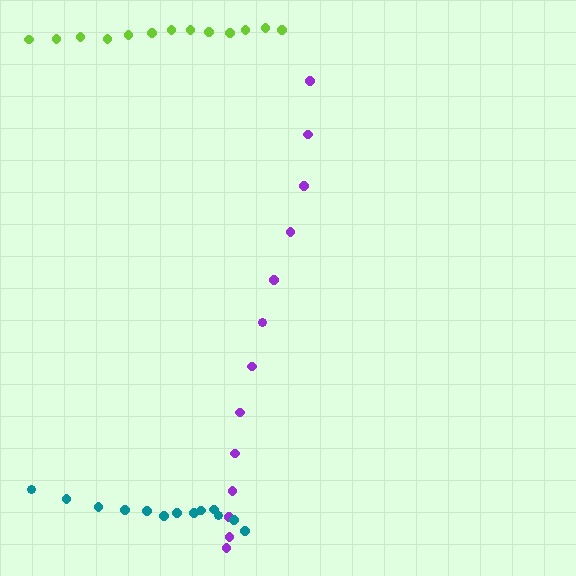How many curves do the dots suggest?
There are 3 distinct paths.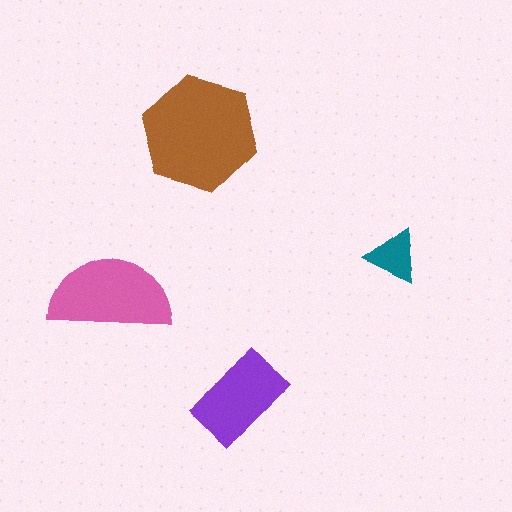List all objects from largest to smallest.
The brown hexagon, the pink semicircle, the purple rectangle, the teal triangle.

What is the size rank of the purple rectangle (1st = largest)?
3rd.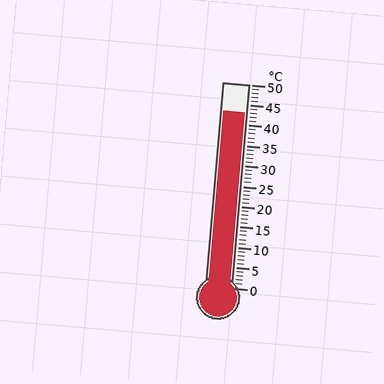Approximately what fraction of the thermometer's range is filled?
The thermometer is filled to approximately 85% of its range.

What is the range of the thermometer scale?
The thermometer scale ranges from 0°C to 50°C.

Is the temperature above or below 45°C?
The temperature is below 45°C.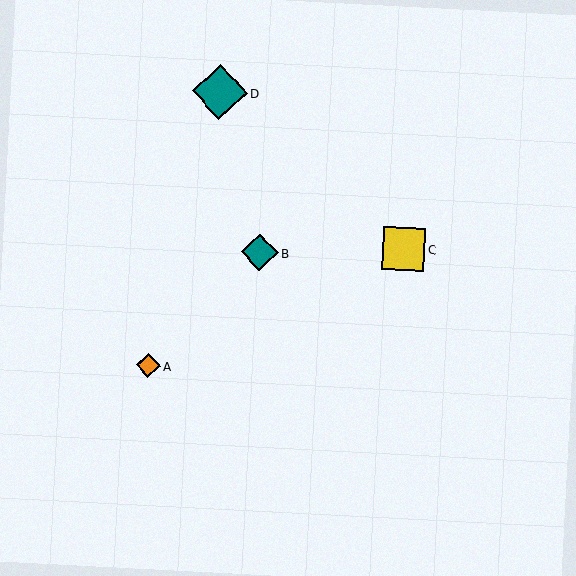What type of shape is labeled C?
Shape C is a yellow square.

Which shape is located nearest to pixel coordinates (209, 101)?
The teal diamond (labeled D) at (220, 92) is nearest to that location.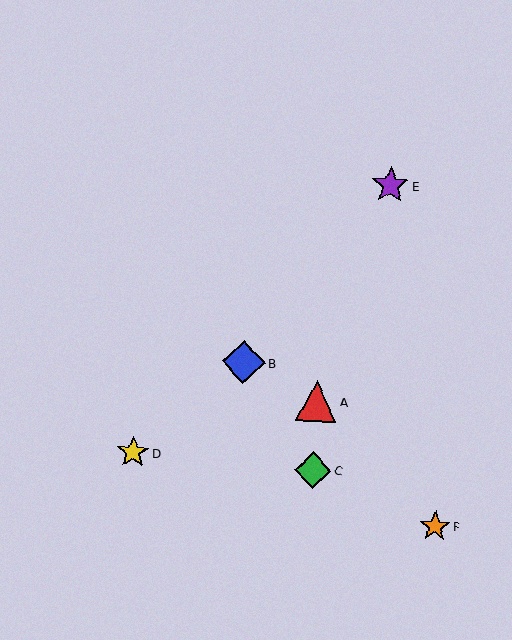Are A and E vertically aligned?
No, A is at x≈316 and E is at x≈390.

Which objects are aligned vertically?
Objects A, C are aligned vertically.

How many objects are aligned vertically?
2 objects (A, C) are aligned vertically.